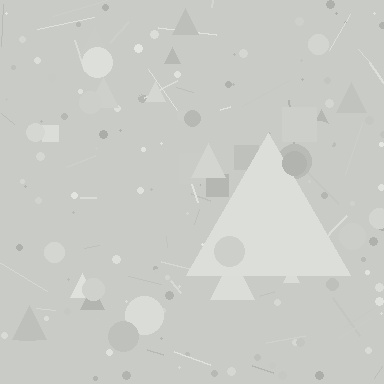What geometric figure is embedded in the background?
A triangle is embedded in the background.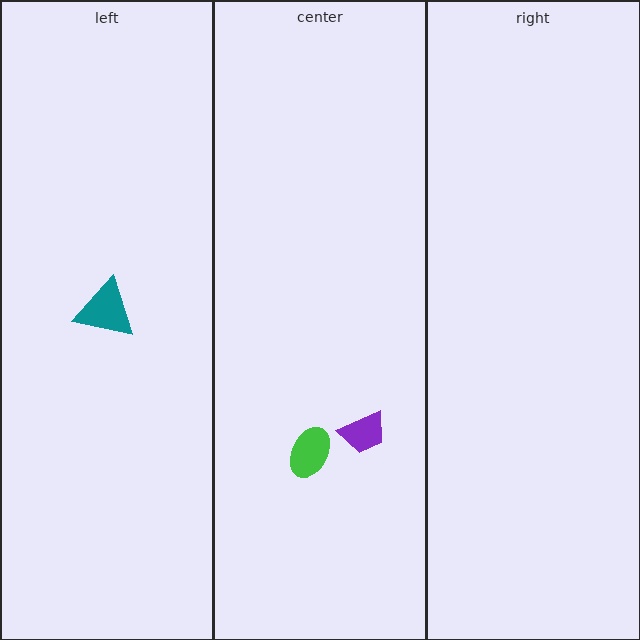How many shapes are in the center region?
2.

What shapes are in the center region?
The purple trapezoid, the green ellipse.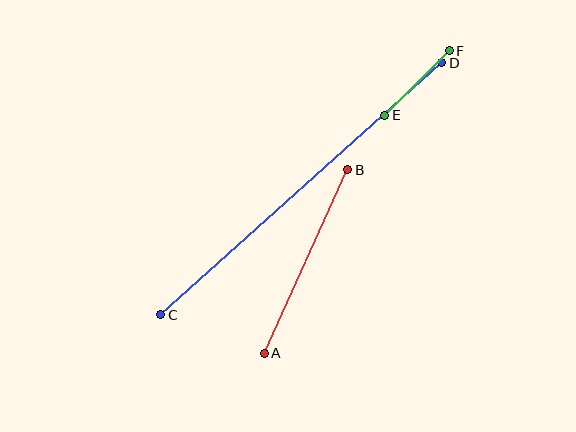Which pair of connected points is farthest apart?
Points C and D are farthest apart.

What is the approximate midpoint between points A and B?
The midpoint is at approximately (306, 261) pixels.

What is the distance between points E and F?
The distance is approximately 91 pixels.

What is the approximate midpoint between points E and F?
The midpoint is at approximately (417, 83) pixels.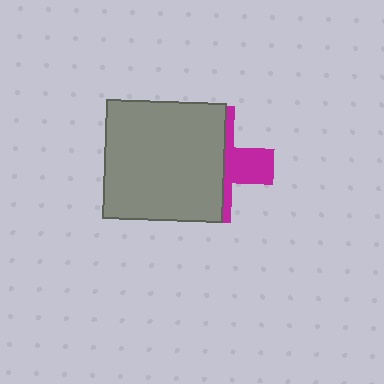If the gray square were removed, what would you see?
You would see the complete magenta cross.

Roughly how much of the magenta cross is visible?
A small part of it is visible (roughly 34%).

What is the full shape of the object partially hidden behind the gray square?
The partially hidden object is a magenta cross.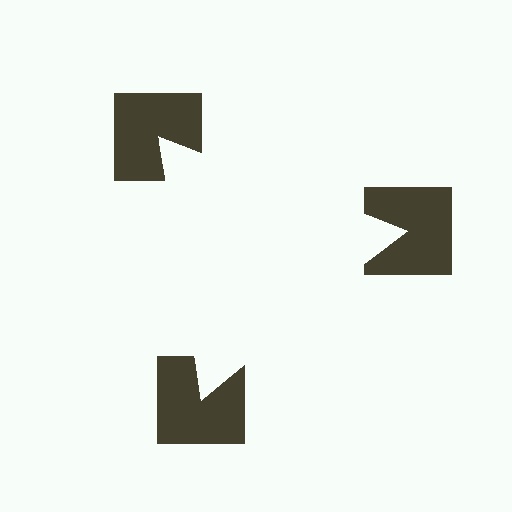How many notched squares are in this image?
There are 3 — one at each vertex of the illusory triangle.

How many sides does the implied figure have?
3 sides.